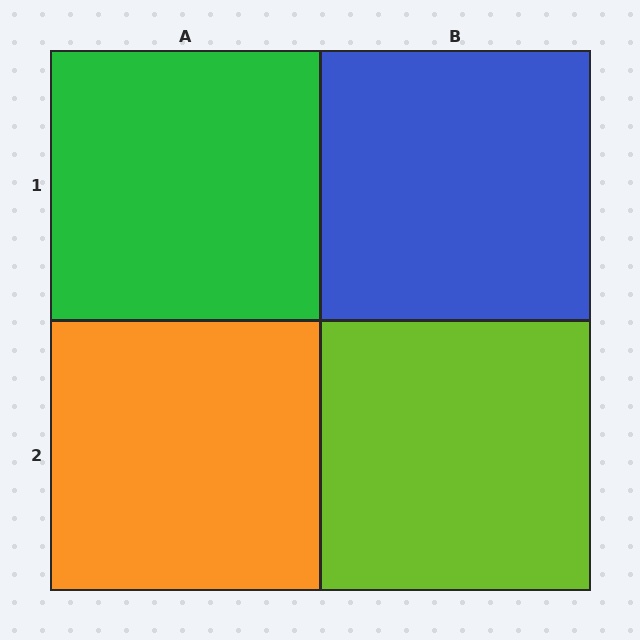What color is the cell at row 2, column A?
Orange.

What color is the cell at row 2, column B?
Lime.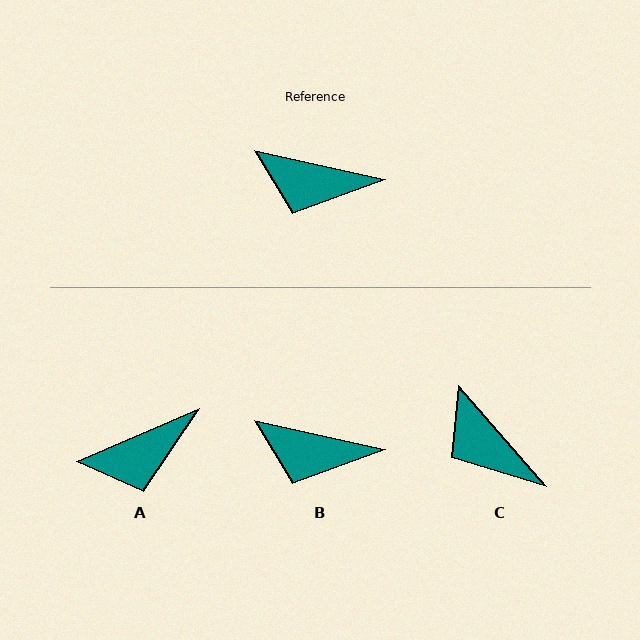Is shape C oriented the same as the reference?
No, it is off by about 37 degrees.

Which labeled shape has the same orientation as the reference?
B.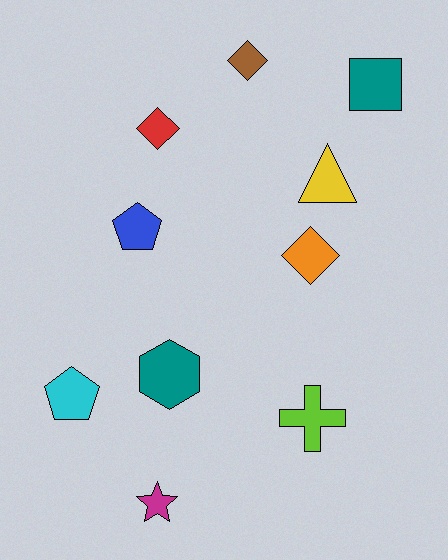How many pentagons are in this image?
There are 2 pentagons.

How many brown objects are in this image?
There is 1 brown object.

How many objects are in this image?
There are 10 objects.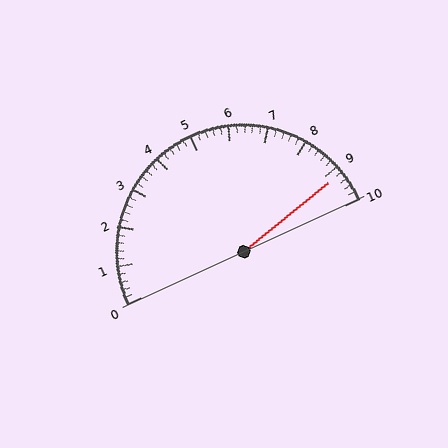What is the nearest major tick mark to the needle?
The nearest major tick mark is 9.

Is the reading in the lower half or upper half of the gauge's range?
The reading is in the upper half of the range (0 to 10).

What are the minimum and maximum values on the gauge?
The gauge ranges from 0 to 10.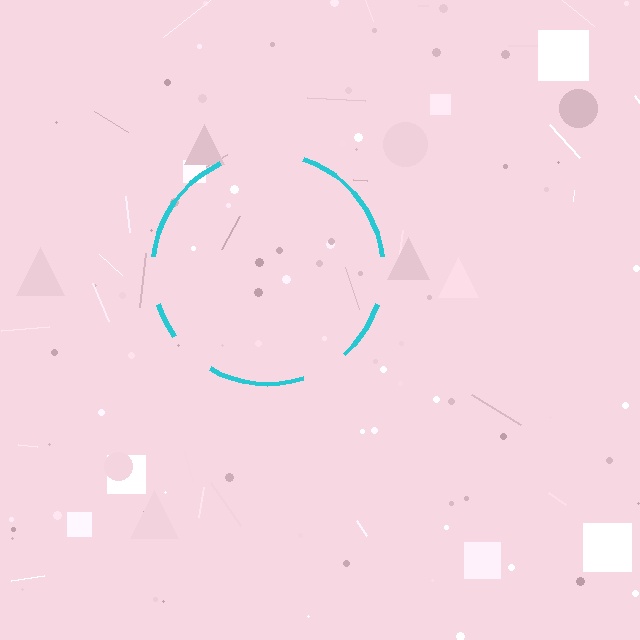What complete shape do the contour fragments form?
The contour fragments form a circle.